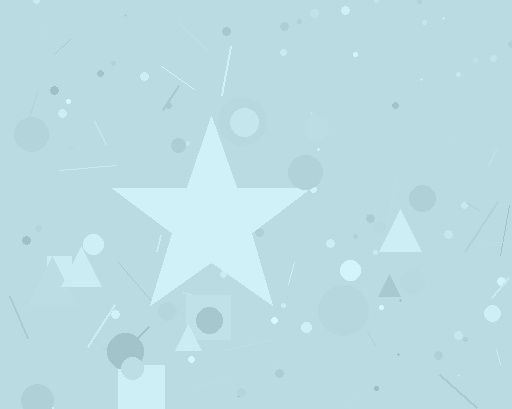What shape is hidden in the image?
A star is hidden in the image.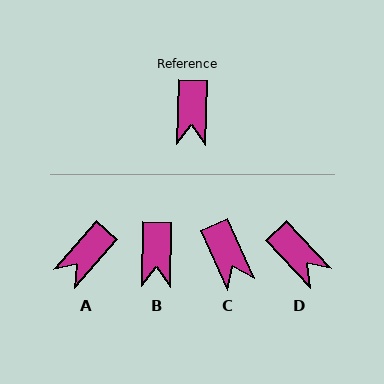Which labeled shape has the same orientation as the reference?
B.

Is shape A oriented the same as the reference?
No, it is off by about 40 degrees.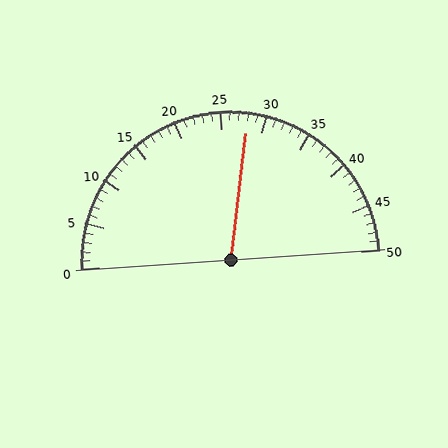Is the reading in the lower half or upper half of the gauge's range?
The reading is in the upper half of the range (0 to 50).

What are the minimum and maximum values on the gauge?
The gauge ranges from 0 to 50.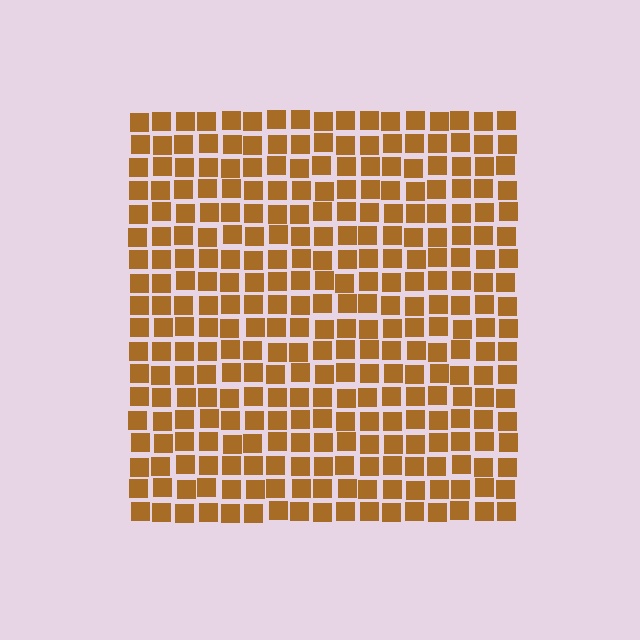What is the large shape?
The large shape is a square.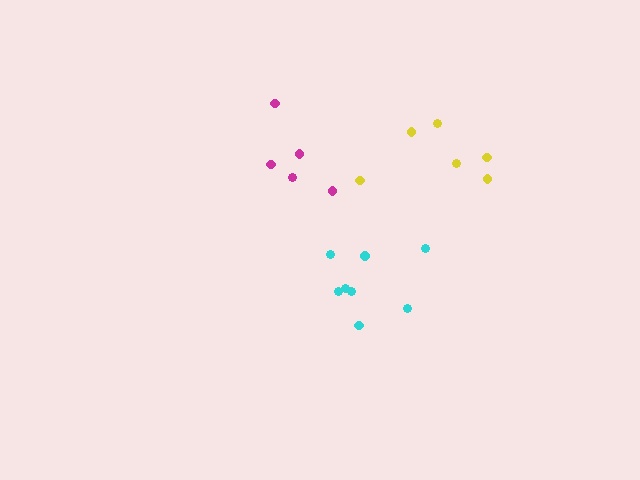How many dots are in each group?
Group 1: 6 dots, Group 2: 5 dots, Group 3: 8 dots (19 total).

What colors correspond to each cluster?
The clusters are colored: yellow, magenta, cyan.